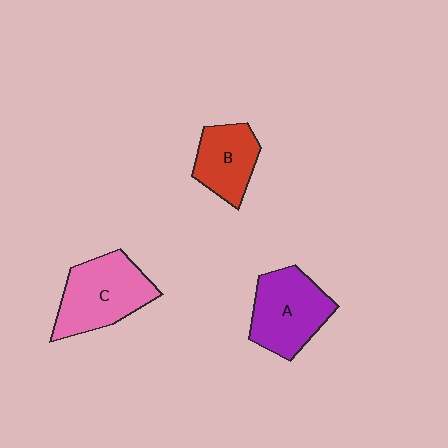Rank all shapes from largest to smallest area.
From largest to smallest: C (pink), A (purple), B (red).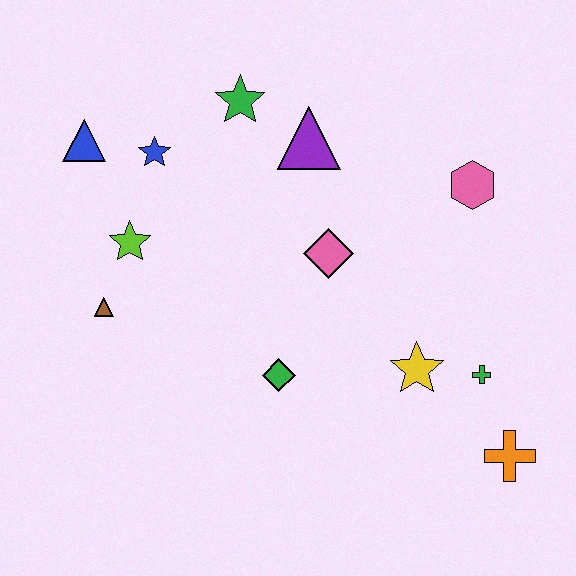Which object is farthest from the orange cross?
The blue triangle is farthest from the orange cross.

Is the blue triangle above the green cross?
Yes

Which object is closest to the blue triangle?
The blue star is closest to the blue triangle.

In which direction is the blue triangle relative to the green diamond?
The blue triangle is above the green diamond.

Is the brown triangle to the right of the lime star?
No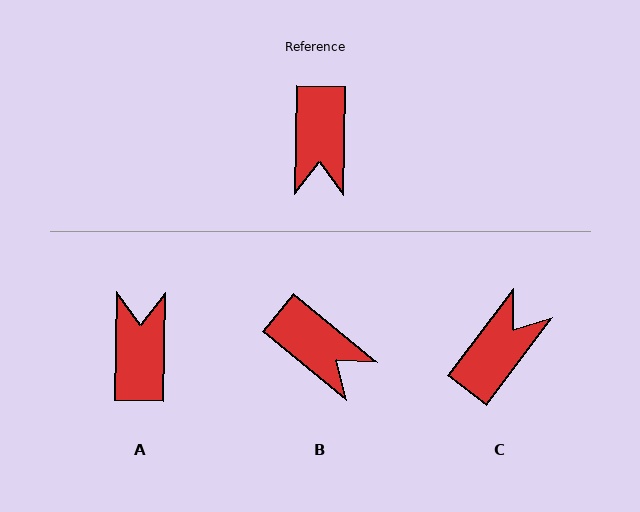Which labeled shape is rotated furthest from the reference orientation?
A, about 180 degrees away.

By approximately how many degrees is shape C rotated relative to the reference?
Approximately 144 degrees counter-clockwise.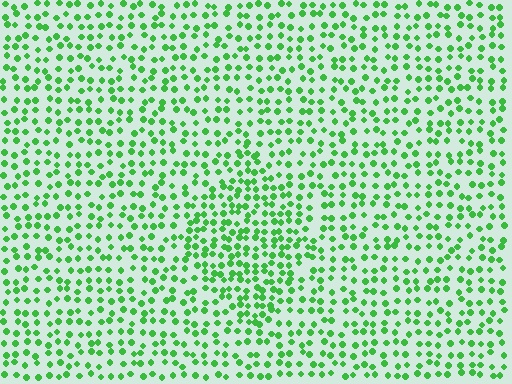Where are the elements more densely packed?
The elements are more densely packed inside the diamond boundary.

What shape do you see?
I see a diamond.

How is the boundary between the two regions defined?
The boundary is defined by a change in element density (approximately 1.6x ratio). All elements are the same color, size, and shape.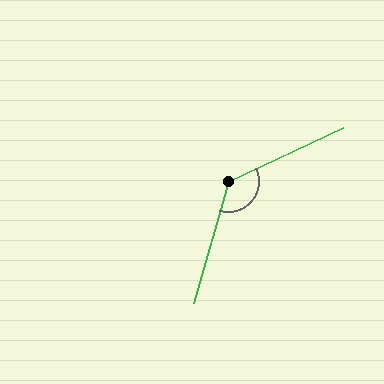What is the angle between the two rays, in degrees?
Approximately 131 degrees.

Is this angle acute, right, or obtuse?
It is obtuse.